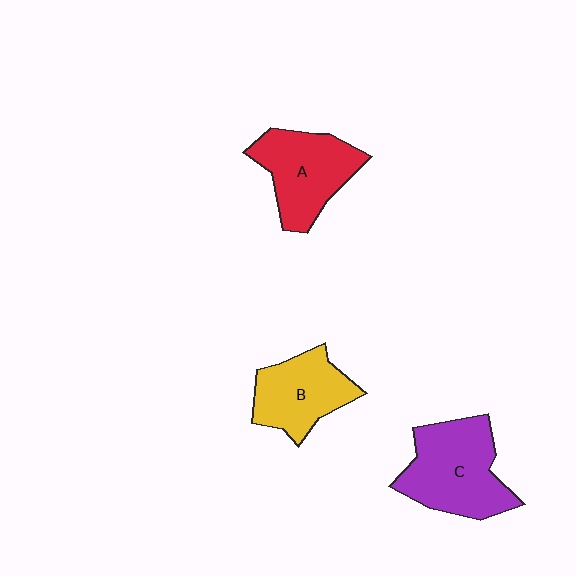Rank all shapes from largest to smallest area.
From largest to smallest: C (purple), A (red), B (yellow).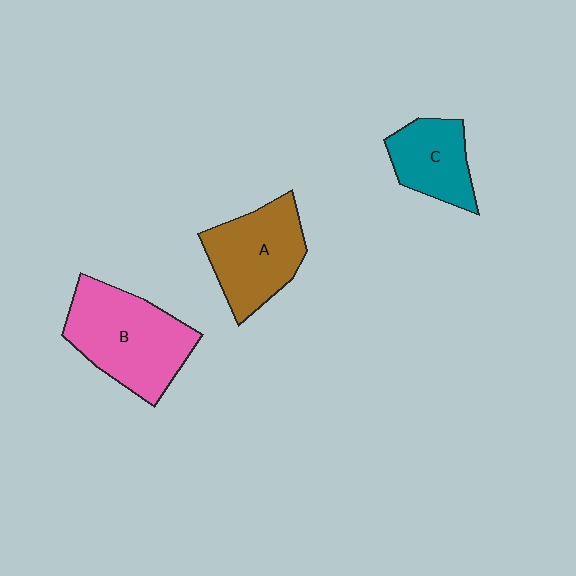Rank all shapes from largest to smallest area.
From largest to smallest: B (pink), A (brown), C (teal).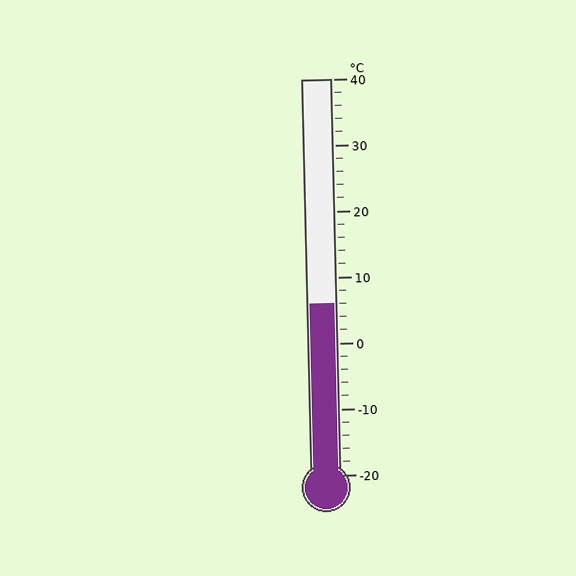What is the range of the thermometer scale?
The thermometer scale ranges from -20°C to 40°C.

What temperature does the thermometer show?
The thermometer shows approximately 6°C.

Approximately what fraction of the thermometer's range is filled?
The thermometer is filled to approximately 45% of its range.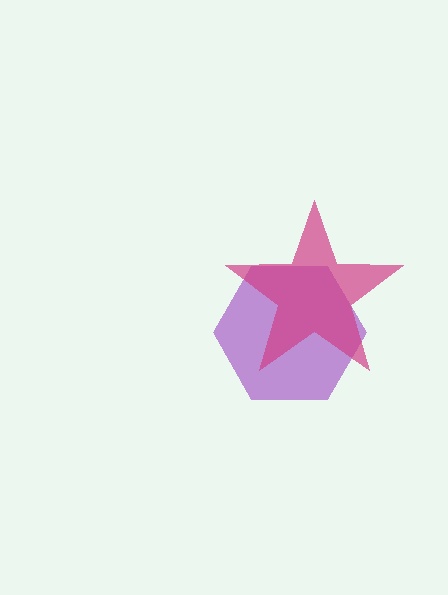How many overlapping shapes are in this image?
There are 2 overlapping shapes in the image.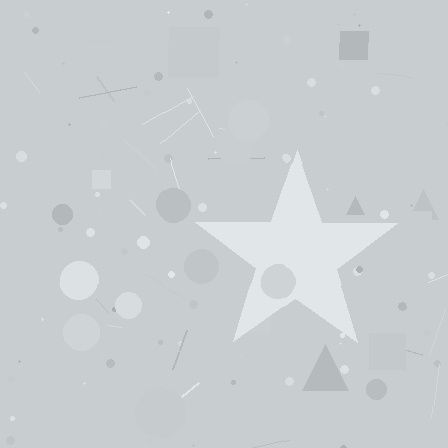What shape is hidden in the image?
A star is hidden in the image.